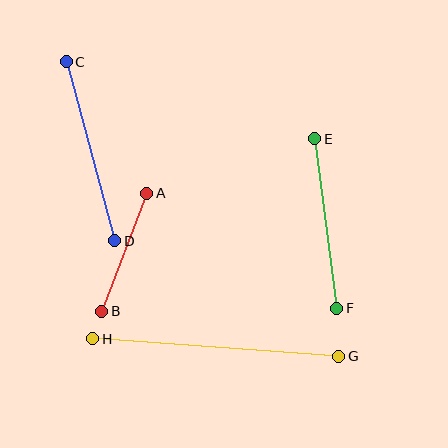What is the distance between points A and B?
The distance is approximately 126 pixels.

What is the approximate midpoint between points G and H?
The midpoint is at approximately (216, 348) pixels.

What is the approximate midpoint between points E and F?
The midpoint is at approximately (326, 224) pixels.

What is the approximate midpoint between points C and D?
The midpoint is at approximately (90, 151) pixels.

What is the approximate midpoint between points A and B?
The midpoint is at approximately (124, 252) pixels.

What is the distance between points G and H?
The distance is approximately 247 pixels.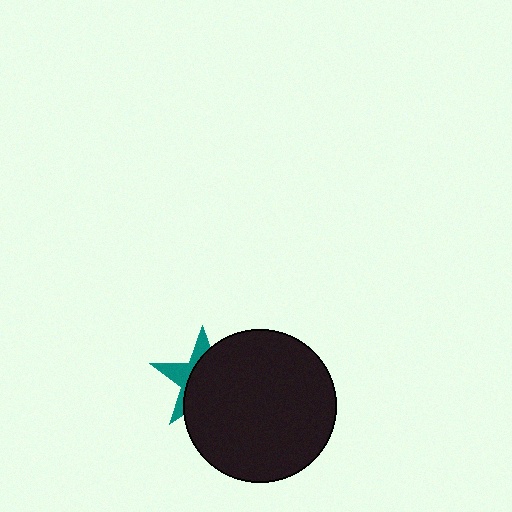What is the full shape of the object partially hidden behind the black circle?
The partially hidden object is a teal star.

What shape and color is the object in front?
The object in front is a black circle.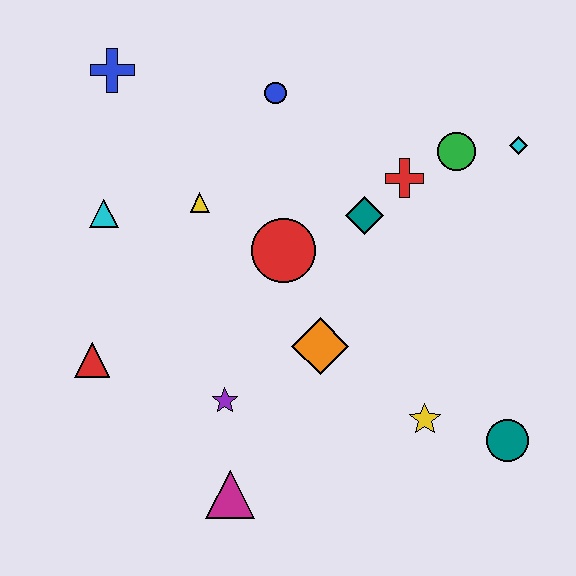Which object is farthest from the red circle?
The teal circle is farthest from the red circle.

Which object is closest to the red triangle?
The purple star is closest to the red triangle.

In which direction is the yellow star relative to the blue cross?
The yellow star is below the blue cross.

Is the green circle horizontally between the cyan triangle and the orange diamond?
No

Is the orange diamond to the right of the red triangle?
Yes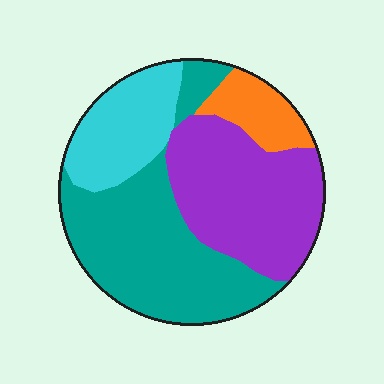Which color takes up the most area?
Teal, at roughly 40%.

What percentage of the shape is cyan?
Cyan takes up about one sixth (1/6) of the shape.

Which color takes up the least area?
Orange, at roughly 10%.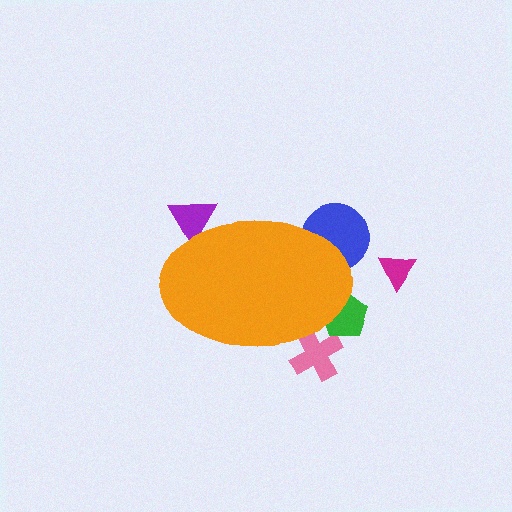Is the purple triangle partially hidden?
Yes, the purple triangle is partially hidden behind the orange ellipse.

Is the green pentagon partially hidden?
Yes, the green pentagon is partially hidden behind the orange ellipse.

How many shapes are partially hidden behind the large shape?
4 shapes are partially hidden.